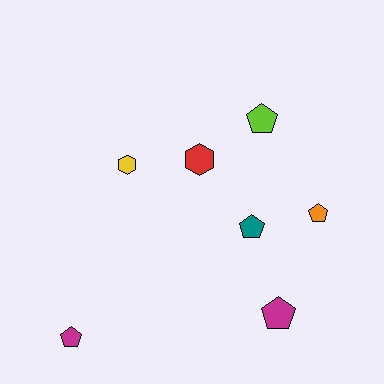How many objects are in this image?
There are 7 objects.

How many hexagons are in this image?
There are 2 hexagons.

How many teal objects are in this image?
There is 1 teal object.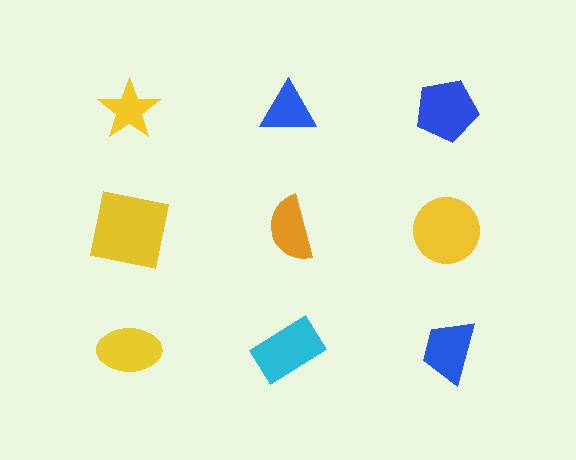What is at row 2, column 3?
A yellow circle.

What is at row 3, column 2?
A cyan rectangle.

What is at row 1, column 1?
A yellow star.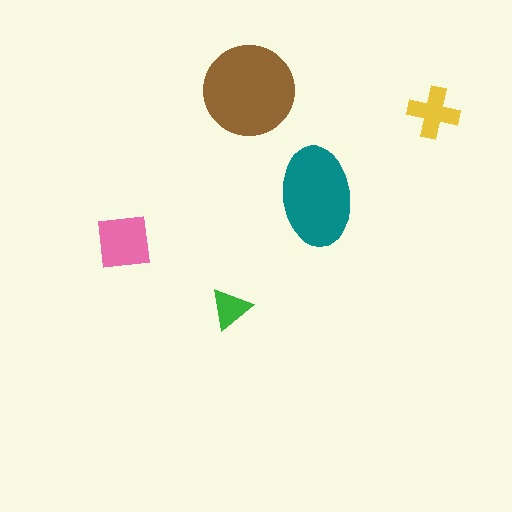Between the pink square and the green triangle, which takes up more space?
The pink square.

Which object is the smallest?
The green triangle.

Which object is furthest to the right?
The yellow cross is rightmost.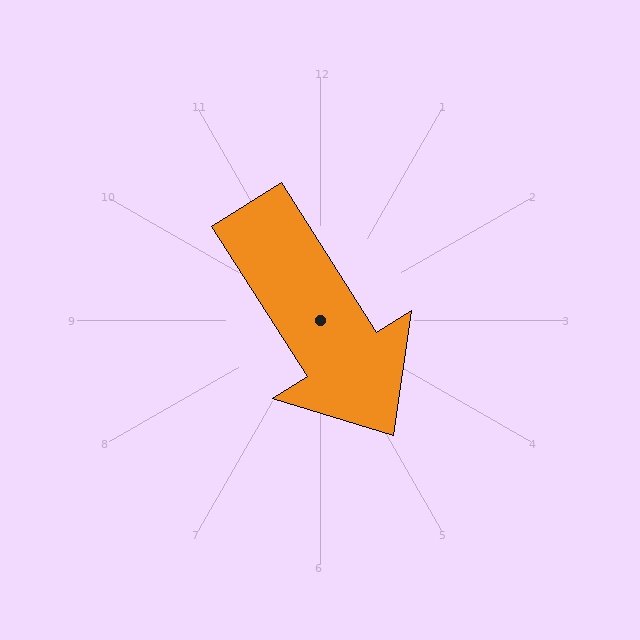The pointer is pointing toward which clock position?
Roughly 5 o'clock.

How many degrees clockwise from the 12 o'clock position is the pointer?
Approximately 148 degrees.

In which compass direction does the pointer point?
Southeast.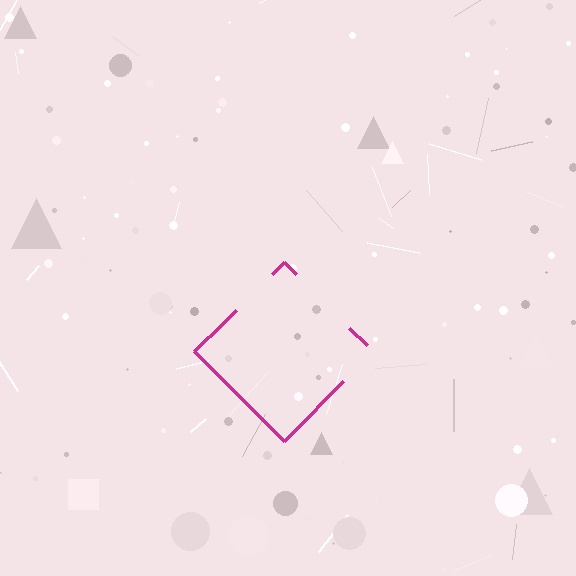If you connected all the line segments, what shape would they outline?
They would outline a diamond.